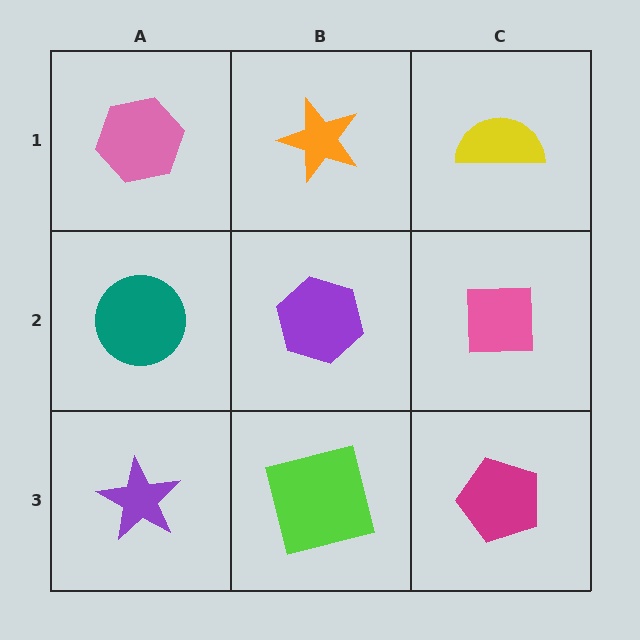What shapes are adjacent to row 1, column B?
A purple hexagon (row 2, column B), a pink hexagon (row 1, column A), a yellow semicircle (row 1, column C).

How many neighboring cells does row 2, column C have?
3.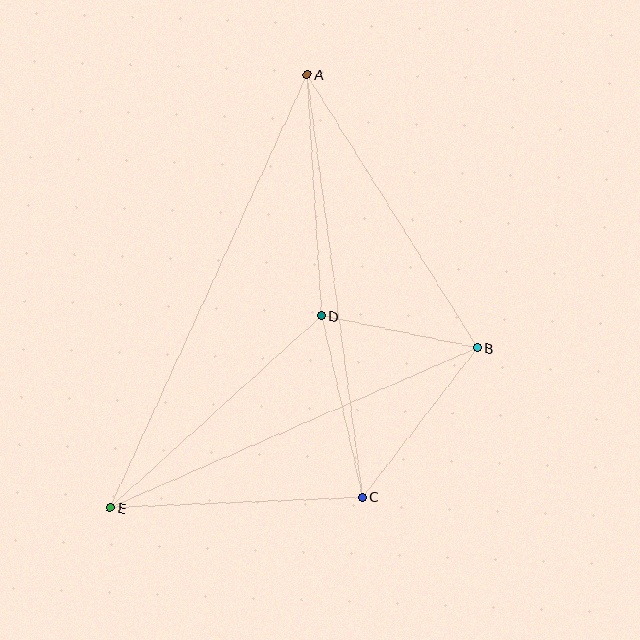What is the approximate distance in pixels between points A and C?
The distance between A and C is approximately 426 pixels.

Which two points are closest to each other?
Points B and D are closest to each other.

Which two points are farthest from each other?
Points A and E are farthest from each other.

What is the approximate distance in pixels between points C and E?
The distance between C and E is approximately 252 pixels.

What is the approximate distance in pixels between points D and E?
The distance between D and E is approximately 285 pixels.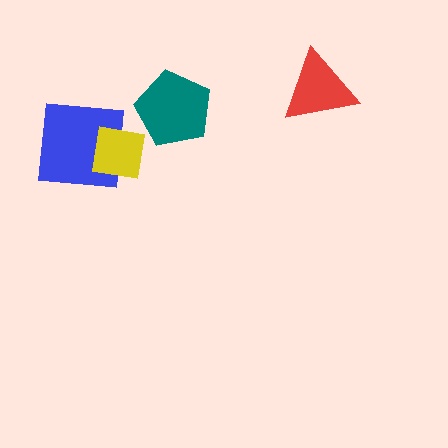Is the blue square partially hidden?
Yes, it is partially covered by another shape.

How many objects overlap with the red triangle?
0 objects overlap with the red triangle.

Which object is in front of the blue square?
The yellow square is in front of the blue square.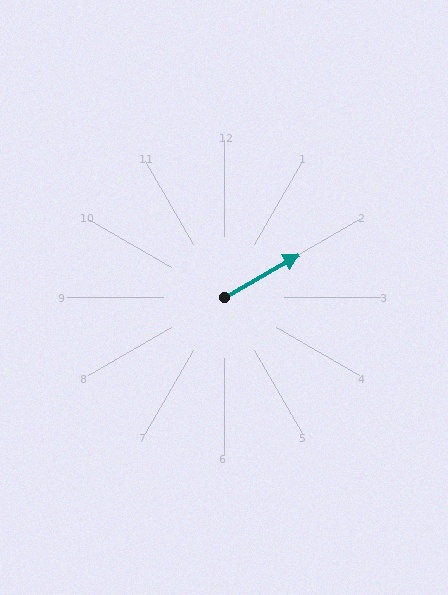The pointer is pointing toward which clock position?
Roughly 2 o'clock.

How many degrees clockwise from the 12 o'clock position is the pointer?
Approximately 60 degrees.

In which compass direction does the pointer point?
Northeast.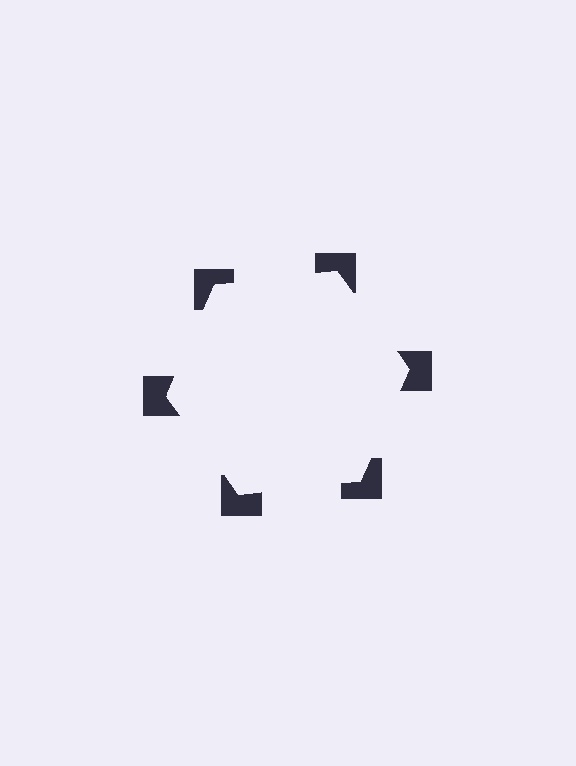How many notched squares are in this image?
There are 6 — one at each vertex of the illusory hexagon.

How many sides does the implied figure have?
6 sides.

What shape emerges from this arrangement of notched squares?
An illusory hexagon — its edges are inferred from the aligned wedge cuts in the notched squares, not physically drawn.